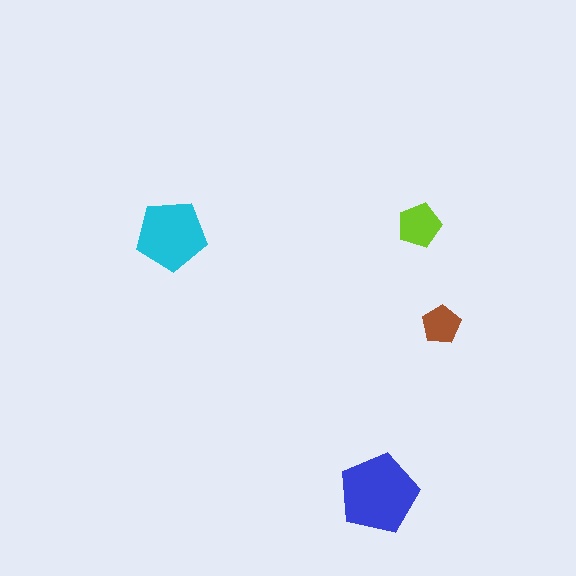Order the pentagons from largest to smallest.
the blue one, the cyan one, the lime one, the brown one.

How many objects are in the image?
There are 4 objects in the image.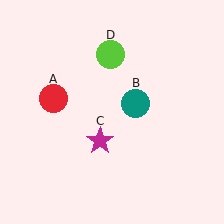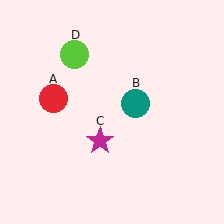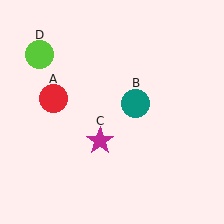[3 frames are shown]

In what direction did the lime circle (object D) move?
The lime circle (object D) moved left.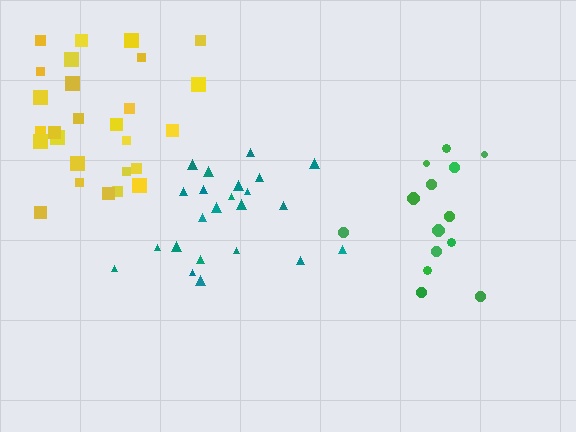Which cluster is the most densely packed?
Teal.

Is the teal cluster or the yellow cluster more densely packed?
Teal.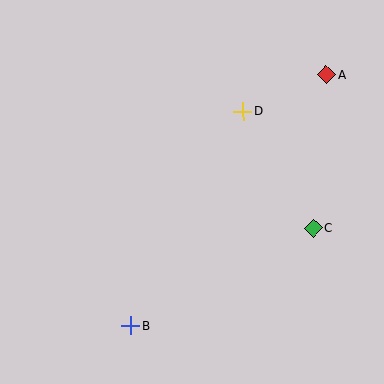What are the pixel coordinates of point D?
Point D is at (243, 111).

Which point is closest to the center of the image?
Point D at (243, 111) is closest to the center.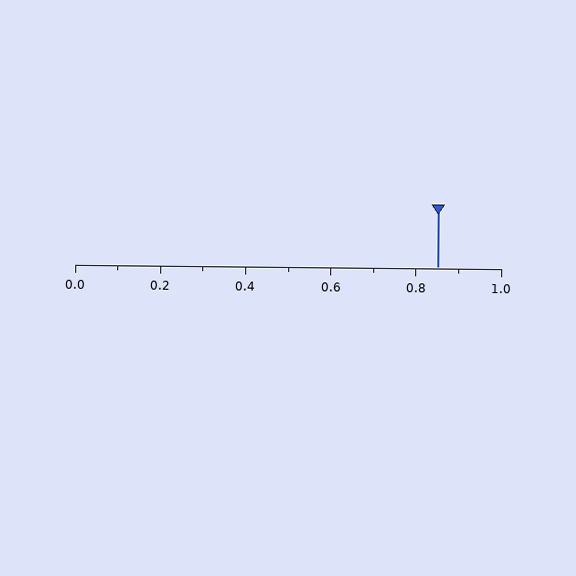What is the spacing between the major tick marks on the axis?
The major ticks are spaced 0.2 apart.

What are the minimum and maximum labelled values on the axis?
The axis runs from 0.0 to 1.0.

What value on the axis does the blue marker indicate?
The marker indicates approximately 0.85.